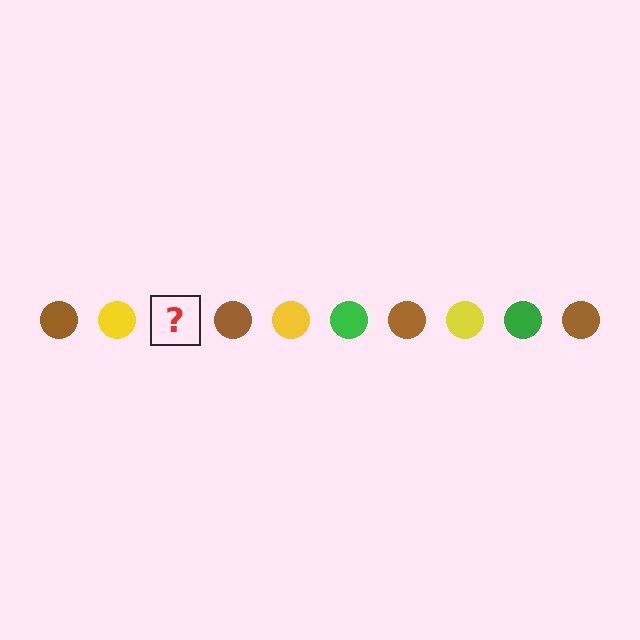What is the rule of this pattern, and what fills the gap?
The rule is that the pattern cycles through brown, yellow, green circles. The gap should be filled with a green circle.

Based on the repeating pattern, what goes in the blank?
The blank should be a green circle.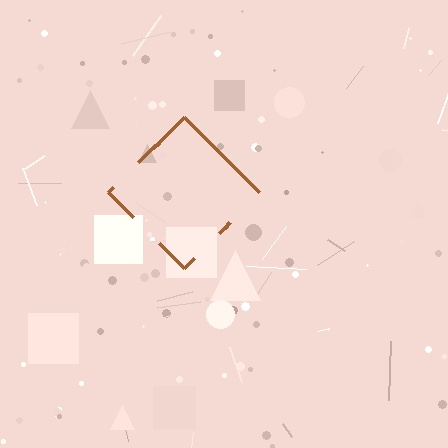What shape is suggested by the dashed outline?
The dashed outline suggests a diamond.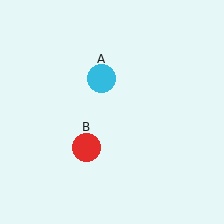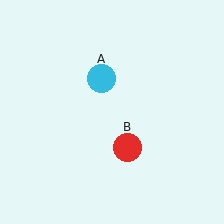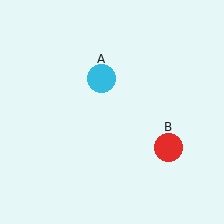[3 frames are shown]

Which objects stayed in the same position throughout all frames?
Cyan circle (object A) remained stationary.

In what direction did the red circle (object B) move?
The red circle (object B) moved right.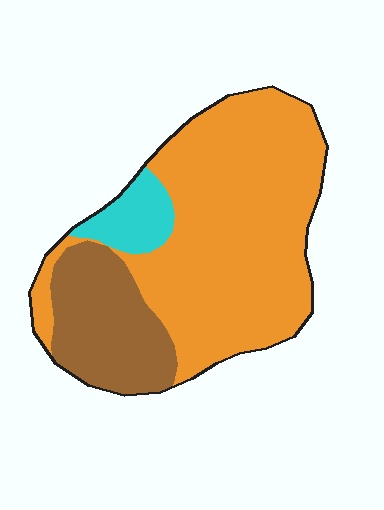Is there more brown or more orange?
Orange.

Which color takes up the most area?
Orange, at roughly 70%.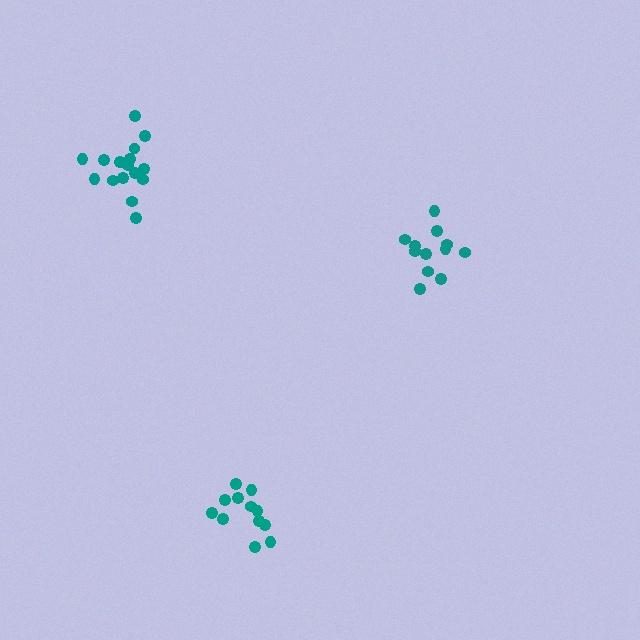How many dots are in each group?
Group 1: 16 dots, Group 2: 12 dots, Group 3: 12 dots (40 total).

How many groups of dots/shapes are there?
There are 3 groups.